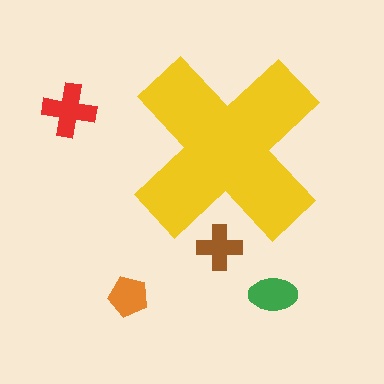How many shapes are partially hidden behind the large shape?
1 shape is partially hidden.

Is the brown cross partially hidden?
Yes, the brown cross is partially hidden behind the yellow cross.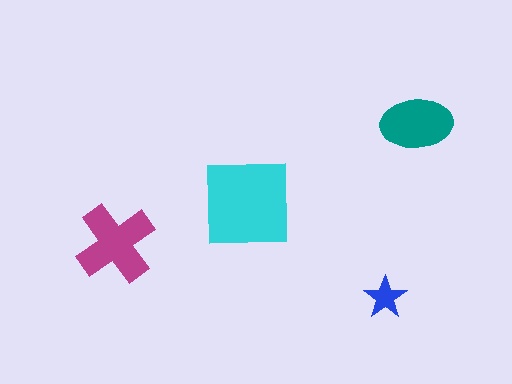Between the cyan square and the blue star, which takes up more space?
The cyan square.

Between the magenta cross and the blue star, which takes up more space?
The magenta cross.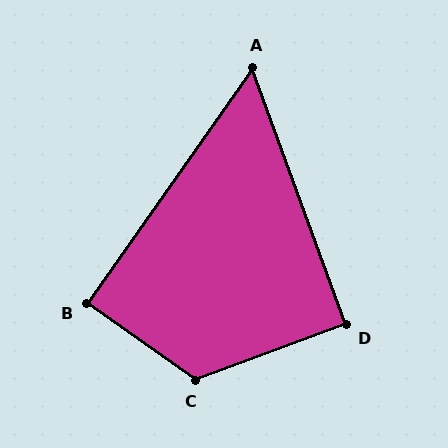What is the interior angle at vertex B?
Approximately 90 degrees (approximately right).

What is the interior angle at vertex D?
Approximately 90 degrees (approximately right).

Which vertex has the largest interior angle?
C, at approximately 125 degrees.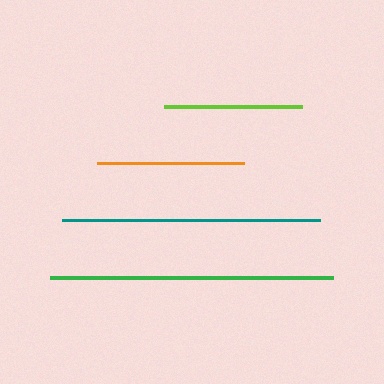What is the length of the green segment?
The green segment is approximately 284 pixels long.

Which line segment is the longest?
The green line is the longest at approximately 284 pixels.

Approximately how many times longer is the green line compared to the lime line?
The green line is approximately 2.1 times the length of the lime line.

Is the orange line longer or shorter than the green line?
The green line is longer than the orange line.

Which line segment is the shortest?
The lime line is the shortest at approximately 138 pixels.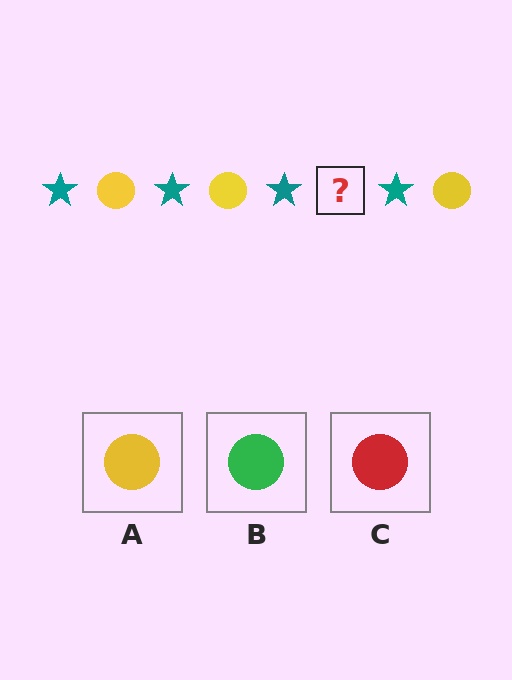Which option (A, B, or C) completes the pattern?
A.